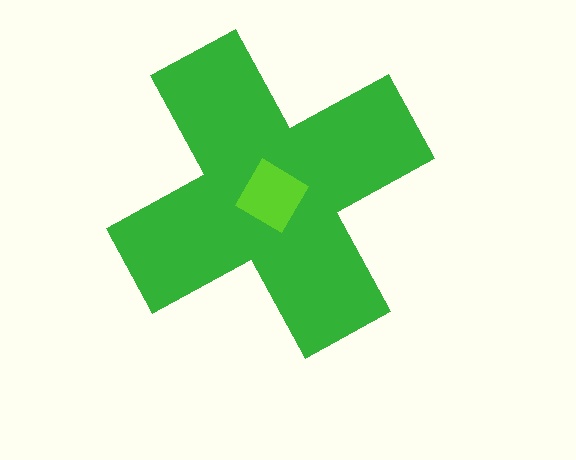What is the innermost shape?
The lime diamond.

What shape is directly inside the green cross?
The lime diamond.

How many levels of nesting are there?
2.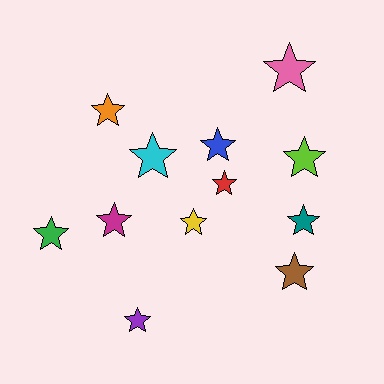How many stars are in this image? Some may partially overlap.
There are 12 stars.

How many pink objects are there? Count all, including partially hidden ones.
There is 1 pink object.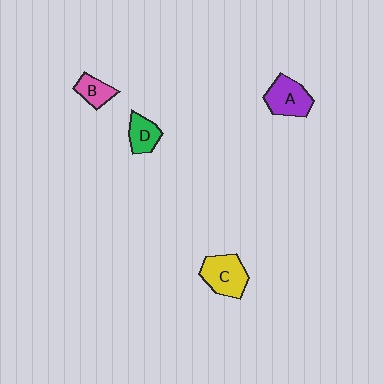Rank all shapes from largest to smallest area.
From largest to smallest: C (yellow), A (purple), D (green), B (pink).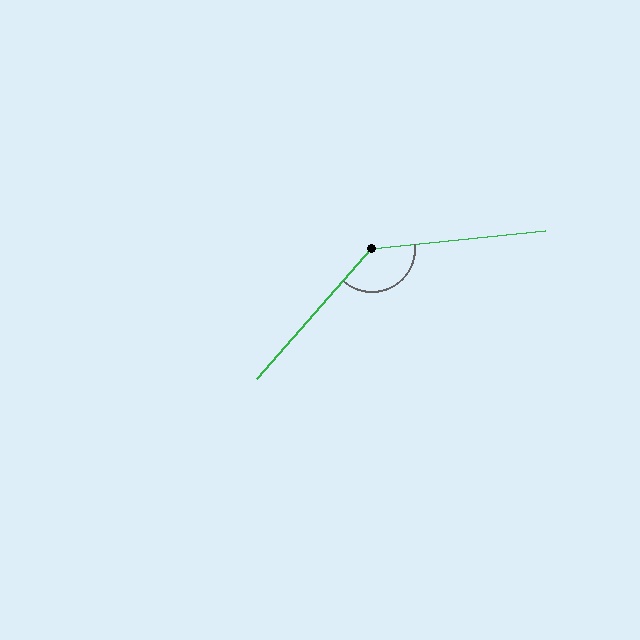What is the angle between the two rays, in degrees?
Approximately 137 degrees.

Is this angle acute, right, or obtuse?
It is obtuse.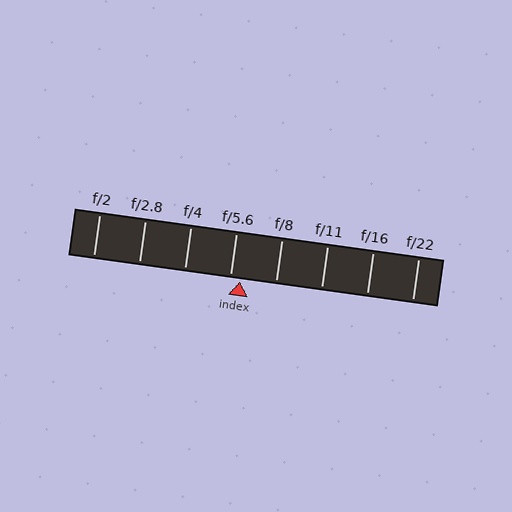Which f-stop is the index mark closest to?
The index mark is closest to f/5.6.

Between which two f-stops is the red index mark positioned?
The index mark is between f/5.6 and f/8.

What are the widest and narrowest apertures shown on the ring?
The widest aperture shown is f/2 and the narrowest is f/22.